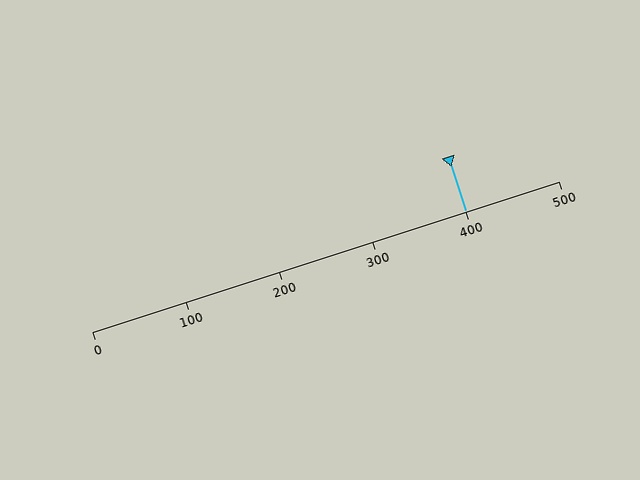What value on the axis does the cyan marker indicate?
The marker indicates approximately 400.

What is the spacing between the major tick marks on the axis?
The major ticks are spaced 100 apart.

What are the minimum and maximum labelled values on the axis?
The axis runs from 0 to 500.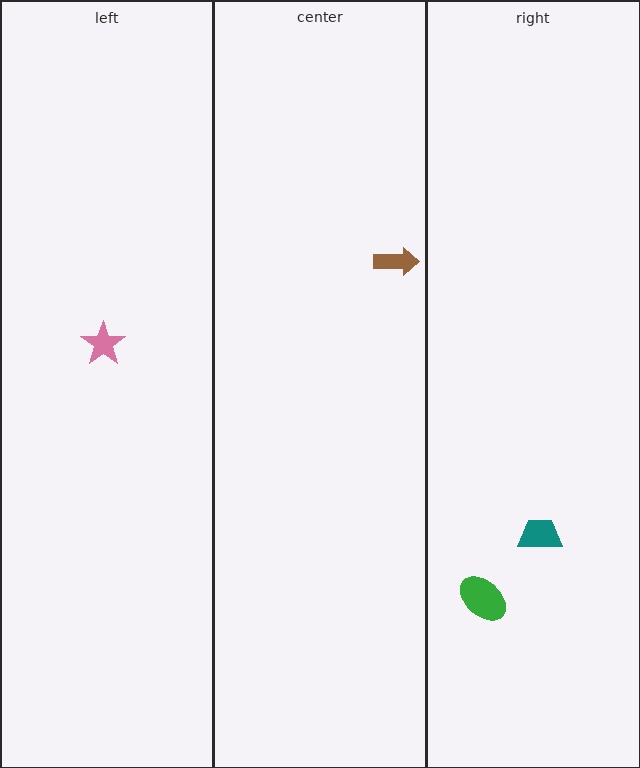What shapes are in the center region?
The brown arrow.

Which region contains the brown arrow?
The center region.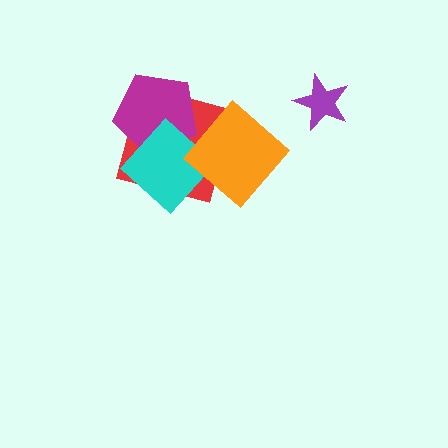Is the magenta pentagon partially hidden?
Yes, it is partially covered by another shape.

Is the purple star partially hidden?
No, no other shape covers it.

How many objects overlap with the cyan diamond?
3 objects overlap with the cyan diamond.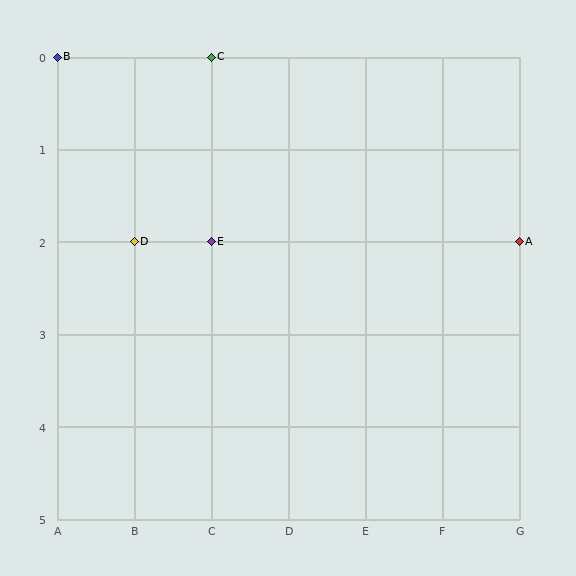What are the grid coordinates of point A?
Point A is at grid coordinates (G, 2).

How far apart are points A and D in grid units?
Points A and D are 5 columns apart.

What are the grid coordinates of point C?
Point C is at grid coordinates (C, 0).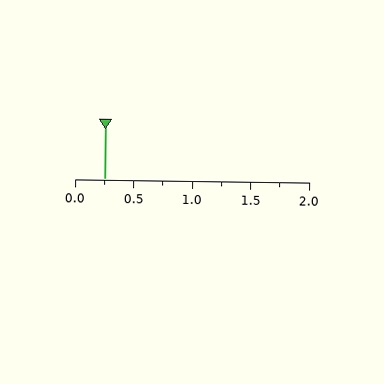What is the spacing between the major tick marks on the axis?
The major ticks are spaced 0.5 apart.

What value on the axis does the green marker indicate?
The marker indicates approximately 0.25.